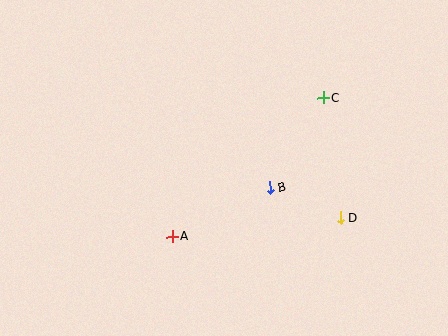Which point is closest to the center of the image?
Point B at (270, 187) is closest to the center.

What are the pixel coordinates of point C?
Point C is at (323, 98).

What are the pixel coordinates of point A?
Point A is at (172, 237).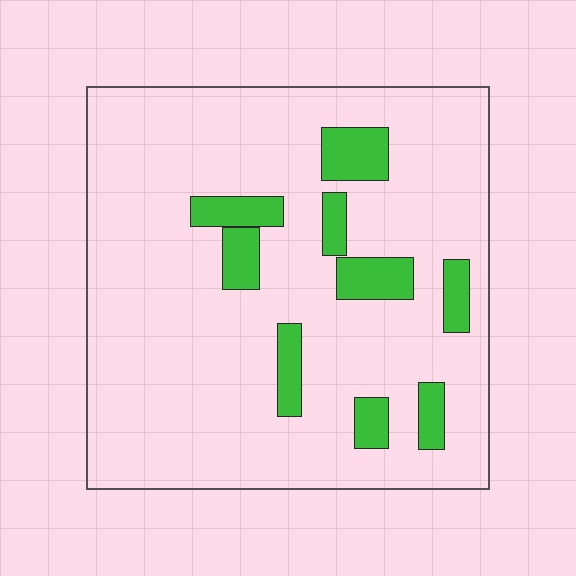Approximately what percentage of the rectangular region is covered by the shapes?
Approximately 15%.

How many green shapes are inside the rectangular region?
9.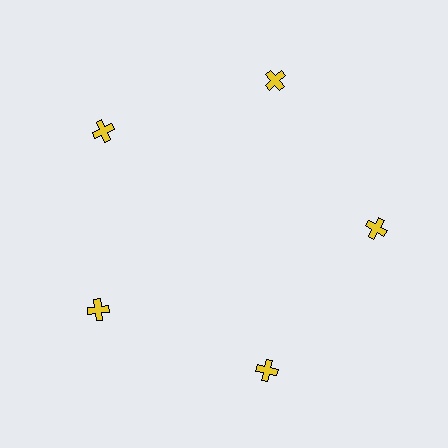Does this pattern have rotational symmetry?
Yes, this pattern has 5-fold rotational symmetry. It looks the same after rotating 72 degrees around the center.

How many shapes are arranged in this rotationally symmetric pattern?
There are 5 shapes, arranged in 5 groups of 1.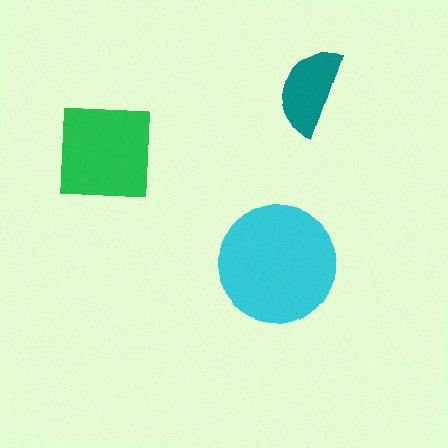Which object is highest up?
The teal semicircle is topmost.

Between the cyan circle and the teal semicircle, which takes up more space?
The cyan circle.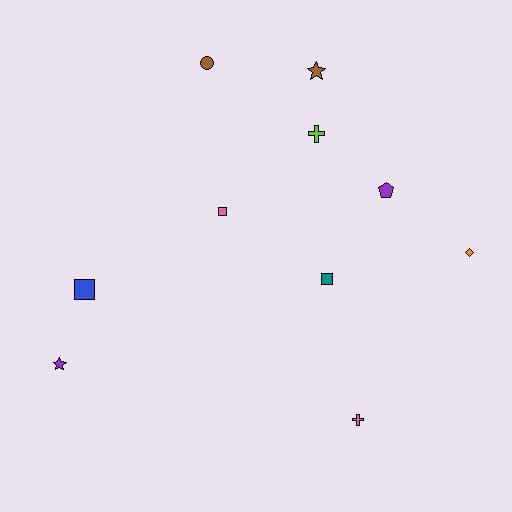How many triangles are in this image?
There are no triangles.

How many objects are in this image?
There are 10 objects.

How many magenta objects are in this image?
There are no magenta objects.